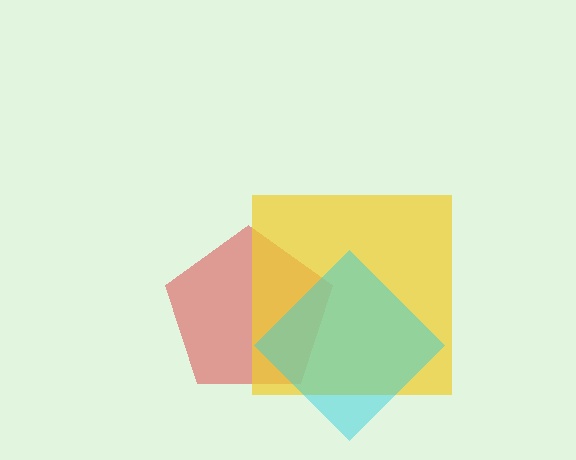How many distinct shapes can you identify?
There are 3 distinct shapes: a red pentagon, a yellow square, a cyan diamond.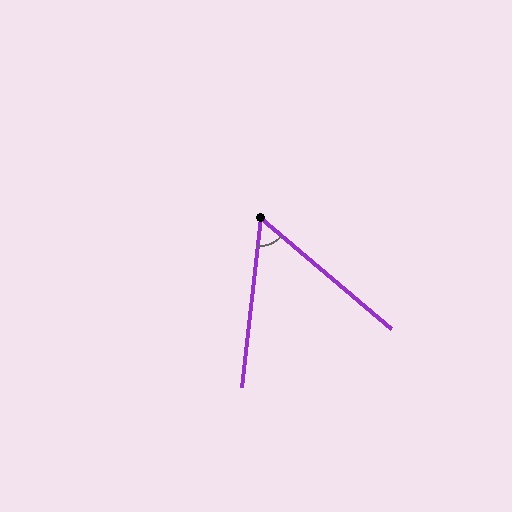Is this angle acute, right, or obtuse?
It is acute.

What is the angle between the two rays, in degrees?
Approximately 56 degrees.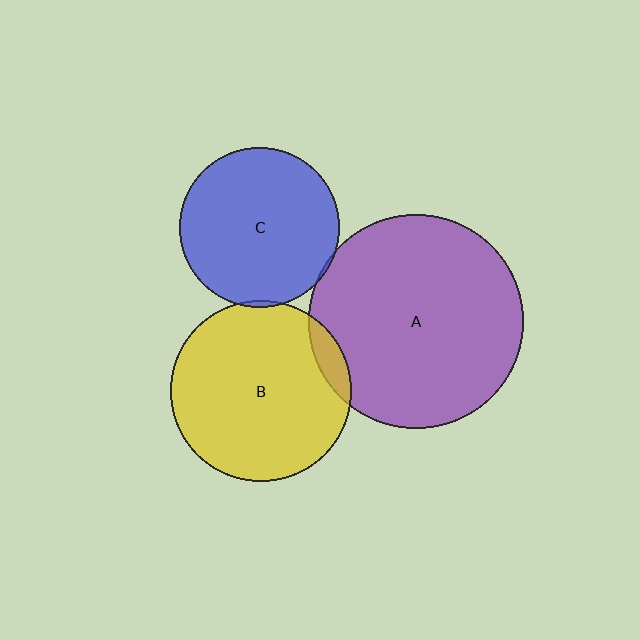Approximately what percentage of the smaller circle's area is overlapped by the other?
Approximately 5%.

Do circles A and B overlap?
Yes.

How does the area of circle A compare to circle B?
Approximately 1.4 times.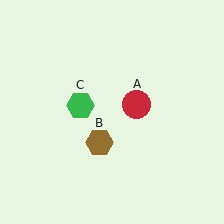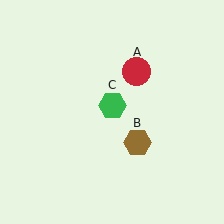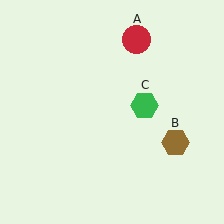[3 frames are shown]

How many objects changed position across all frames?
3 objects changed position: red circle (object A), brown hexagon (object B), green hexagon (object C).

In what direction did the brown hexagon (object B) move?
The brown hexagon (object B) moved right.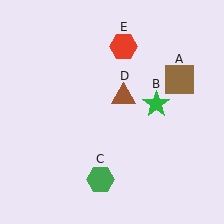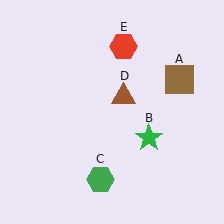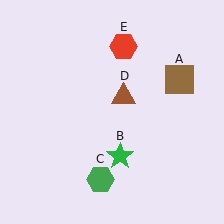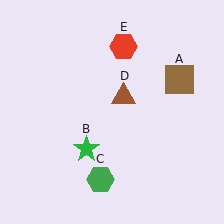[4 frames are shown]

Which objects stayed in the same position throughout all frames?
Brown square (object A) and green hexagon (object C) and brown triangle (object D) and red hexagon (object E) remained stationary.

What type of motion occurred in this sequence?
The green star (object B) rotated clockwise around the center of the scene.